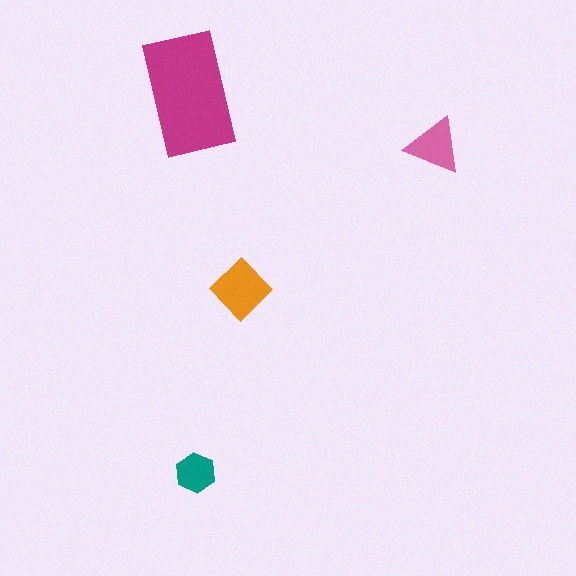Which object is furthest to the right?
The pink triangle is rightmost.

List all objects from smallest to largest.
The teal hexagon, the pink triangle, the orange diamond, the magenta rectangle.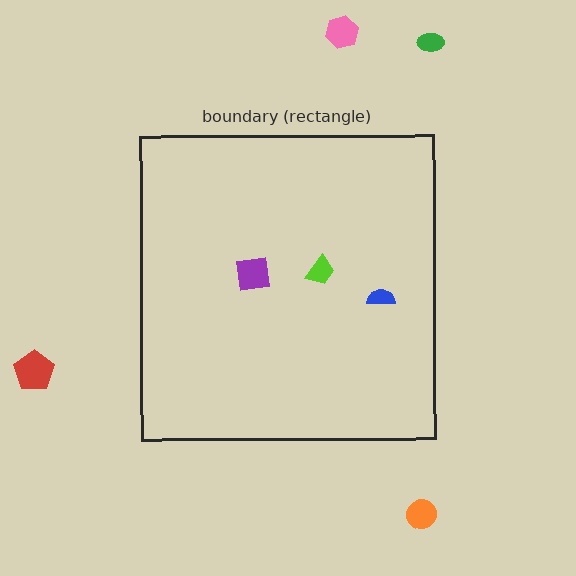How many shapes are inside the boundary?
3 inside, 4 outside.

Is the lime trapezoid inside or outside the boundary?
Inside.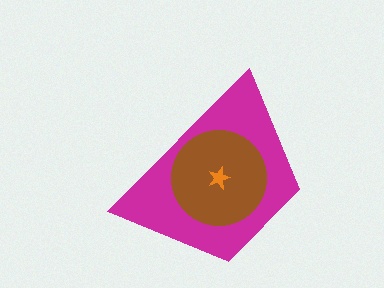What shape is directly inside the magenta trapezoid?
The brown circle.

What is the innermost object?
The orange star.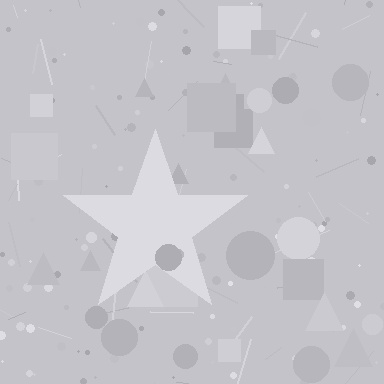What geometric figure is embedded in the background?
A star is embedded in the background.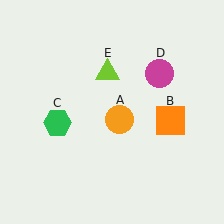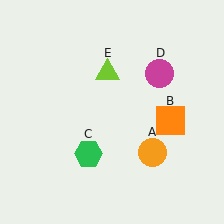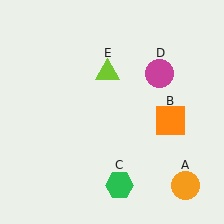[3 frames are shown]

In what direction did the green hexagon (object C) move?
The green hexagon (object C) moved down and to the right.